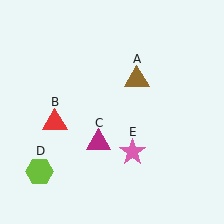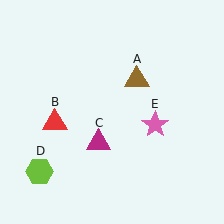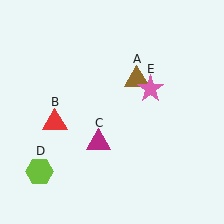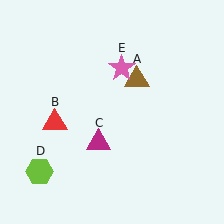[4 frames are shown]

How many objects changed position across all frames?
1 object changed position: pink star (object E).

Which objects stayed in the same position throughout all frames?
Brown triangle (object A) and red triangle (object B) and magenta triangle (object C) and lime hexagon (object D) remained stationary.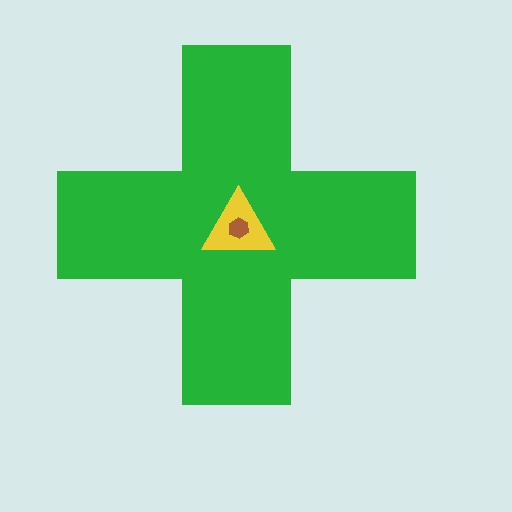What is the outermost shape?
The green cross.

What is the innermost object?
The brown hexagon.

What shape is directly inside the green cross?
The yellow triangle.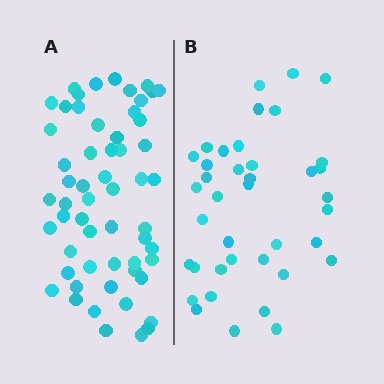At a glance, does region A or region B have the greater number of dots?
Region A (the left region) has more dots.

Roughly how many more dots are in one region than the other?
Region A has approximately 20 more dots than region B.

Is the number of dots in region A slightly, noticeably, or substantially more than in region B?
Region A has substantially more. The ratio is roughly 1.5 to 1.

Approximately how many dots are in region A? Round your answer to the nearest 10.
About 60 dots. (The exact count is 57, which rounds to 60.)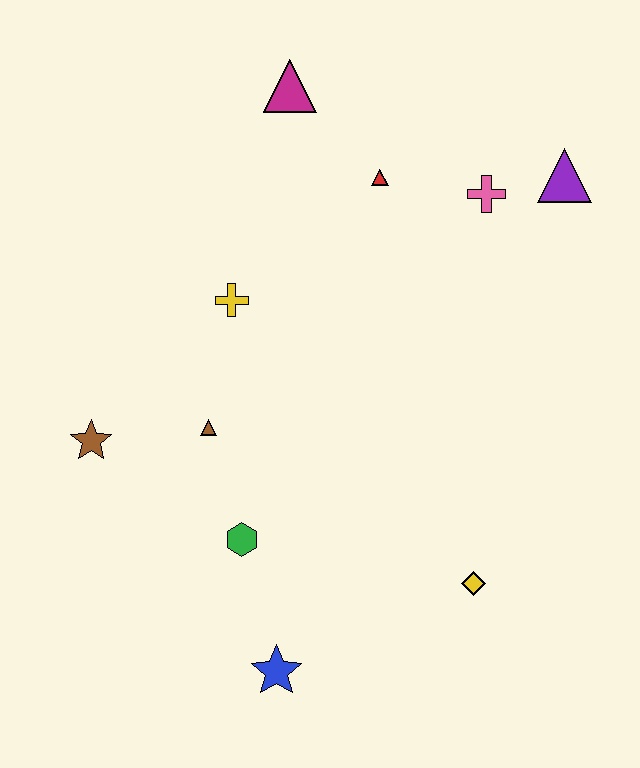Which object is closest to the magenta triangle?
The red triangle is closest to the magenta triangle.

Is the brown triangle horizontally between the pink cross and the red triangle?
No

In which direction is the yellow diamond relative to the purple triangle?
The yellow diamond is below the purple triangle.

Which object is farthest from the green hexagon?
The purple triangle is farthest from the green hexagon.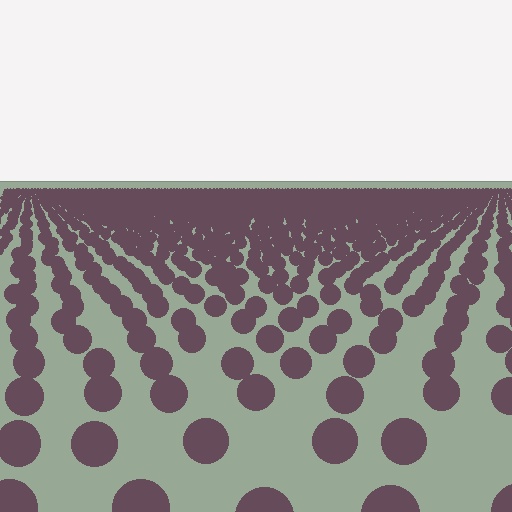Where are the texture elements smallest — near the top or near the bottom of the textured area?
Near the top.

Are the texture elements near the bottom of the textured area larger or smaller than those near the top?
Larger. Near the bottom, elements are closer to the viewer and appear at a bigger on-screen size.